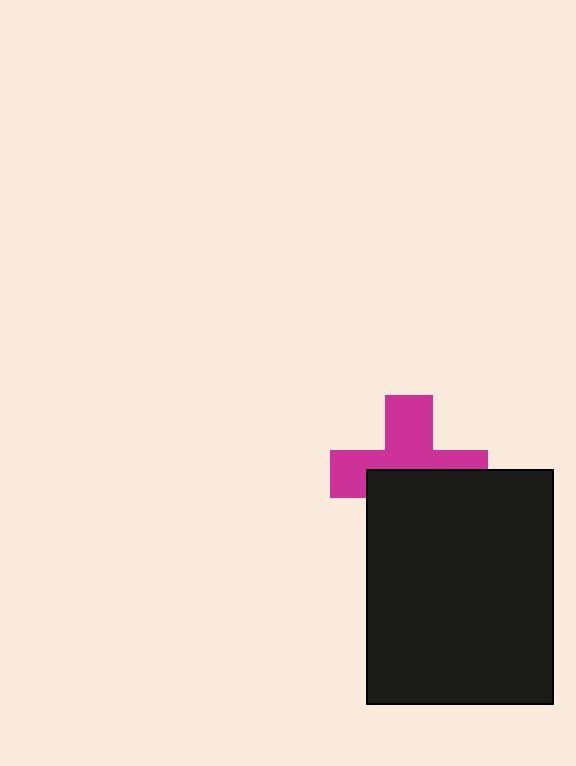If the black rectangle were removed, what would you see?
You would see the complete magenta cross.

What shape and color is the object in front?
The object in front is a black rectangle.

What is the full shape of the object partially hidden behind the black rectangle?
The partially hidden object is a magenta cross.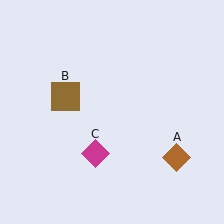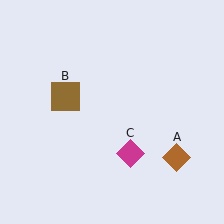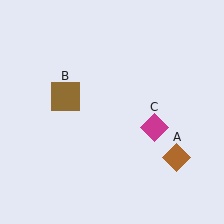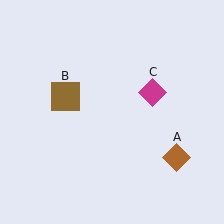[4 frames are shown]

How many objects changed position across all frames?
1 object changed position: magenta diamond (object C).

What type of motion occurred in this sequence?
The magenta diamond (object C) rotated counterclockwise around the center of the scene.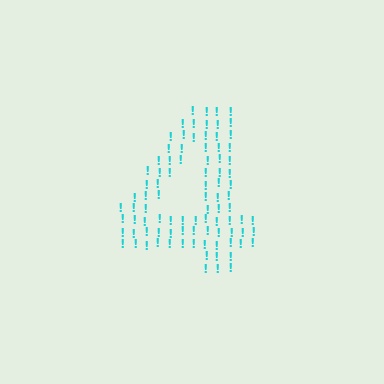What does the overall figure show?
The overall figure shows the digit 4.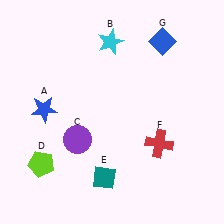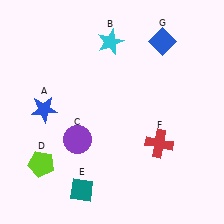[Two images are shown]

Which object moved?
The teal diamond (E) moved left.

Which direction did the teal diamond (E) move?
The teal diamond (E) moved left.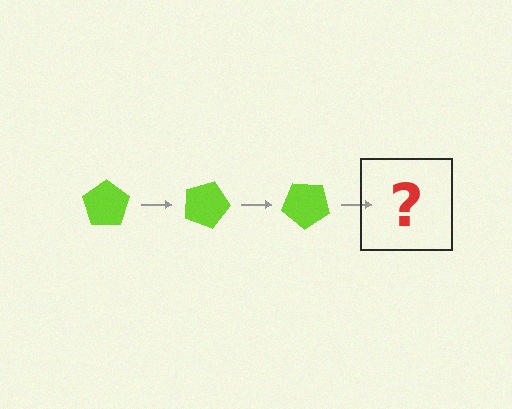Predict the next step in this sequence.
The next step is a lime pentagon rotated 60 degrees.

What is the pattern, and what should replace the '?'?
The pattern is that the pentagon rotates 20 degrees each step. The '?' should be a lime pentagon rotated 60 degrees.